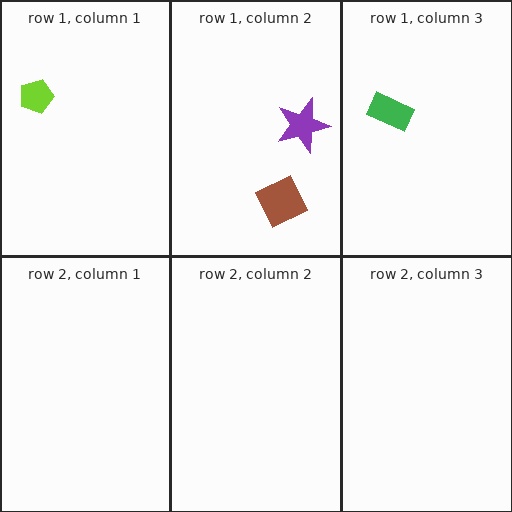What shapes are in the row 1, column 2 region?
The brown square, the purple star.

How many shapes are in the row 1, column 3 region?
1.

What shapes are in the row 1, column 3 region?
The green rectangle.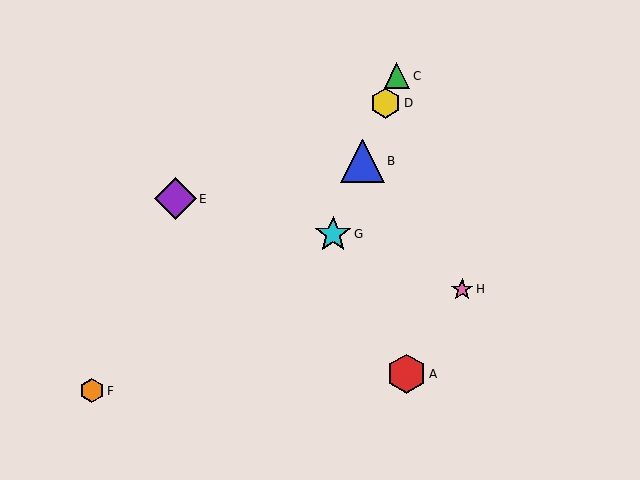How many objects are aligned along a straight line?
4 objects (B, C, D, G) are aligned along a straight line.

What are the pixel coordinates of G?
Object G is at (333, 234).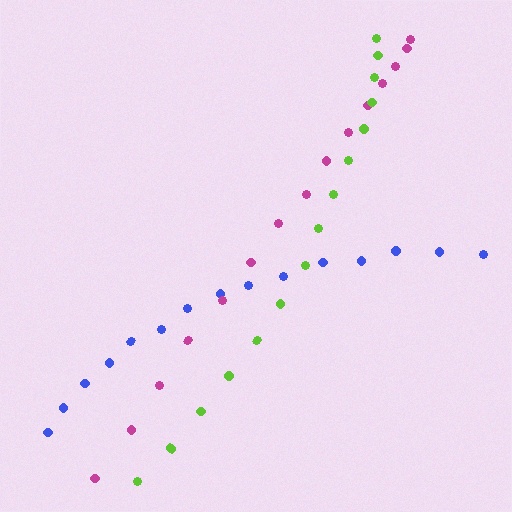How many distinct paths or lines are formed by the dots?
There are 3 distinct paths.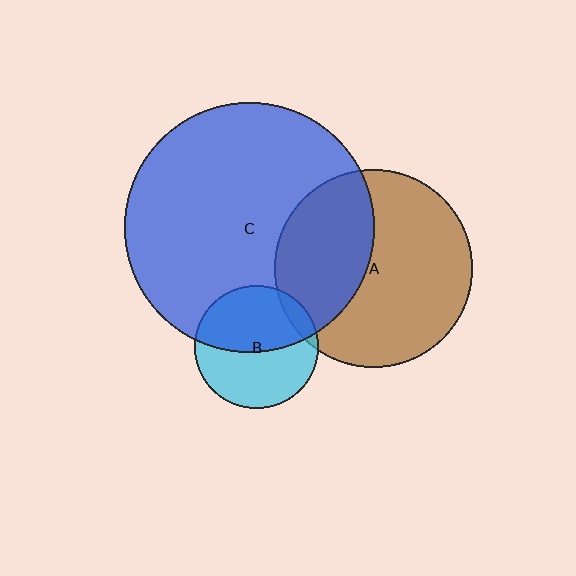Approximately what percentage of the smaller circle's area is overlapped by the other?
Approximately 40%.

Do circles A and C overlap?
Yes.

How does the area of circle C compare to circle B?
Approximately 4.1 times.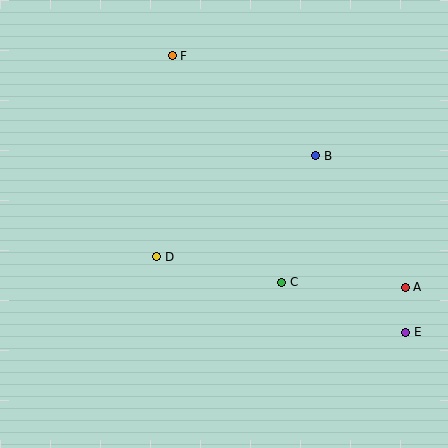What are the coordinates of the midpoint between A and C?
The midpoint between A and C is at (344, 285).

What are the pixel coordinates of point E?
Point E is at (406, 332).